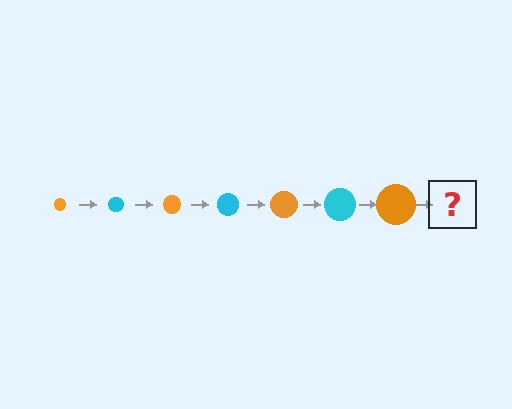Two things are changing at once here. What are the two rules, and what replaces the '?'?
The two rules are that the circle grows larger each step and the color cycles through orange and cyan. The '?' should be a cyan circle, larger than the previous one.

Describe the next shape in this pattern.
It should be a cyan circle, larger than the previous one.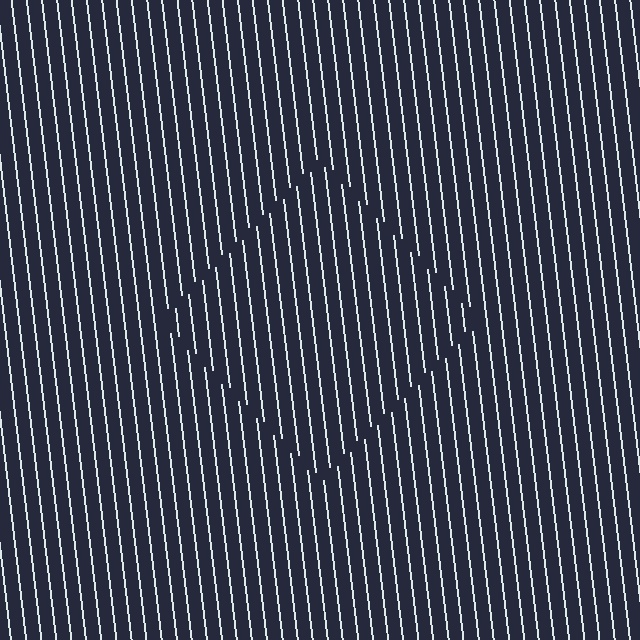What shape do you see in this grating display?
An illusory square. The interior of the shape contains the same grating, shifted by half a period — the contour is defined by the phase discontinuity where line-ends from the inner and outer gratings abut.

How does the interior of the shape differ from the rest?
The interior of the shape contains the same grating, shifted by half a period — the contour is defined by the phase discontinuity where line-ends from the inner and outer gratings abut.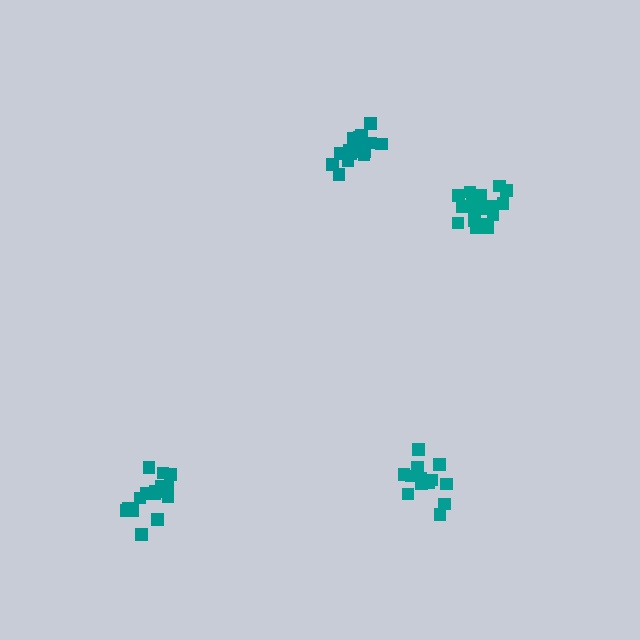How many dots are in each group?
Group 1: 17 dots, Group 2: 13 dots, Group 3: 18 dots, Group 4: 15 dots (63 total).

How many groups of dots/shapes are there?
There are 4 groups.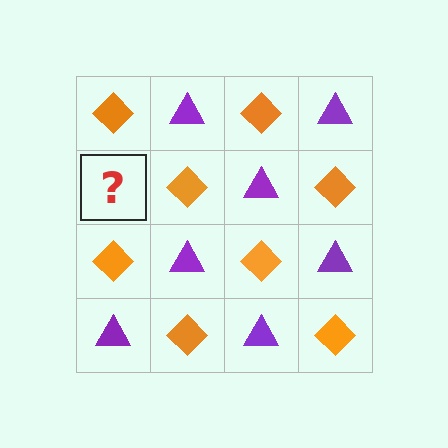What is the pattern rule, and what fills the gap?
The rule is that it alternates orange diamond and purple triangle in a checkerboard pattern. The gap should be filled with a purple triangle.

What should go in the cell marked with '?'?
The missing cell should contain a purple triangle.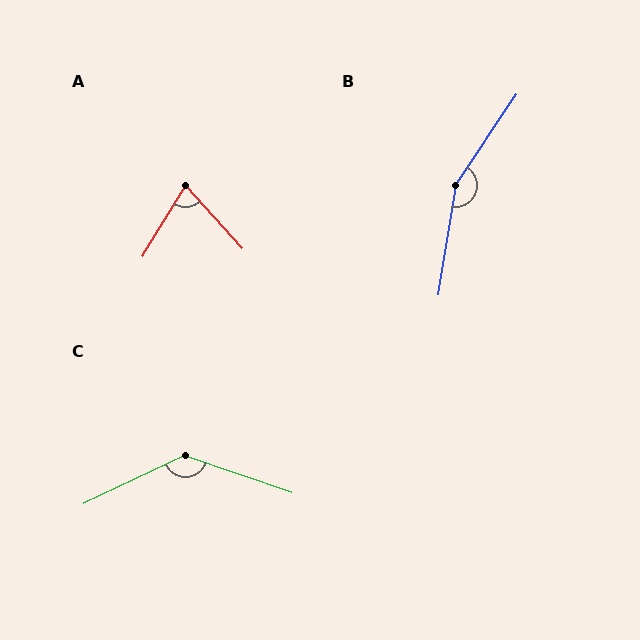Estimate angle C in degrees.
Approximately 136 degrees.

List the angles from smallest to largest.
A (74°), C (136°), B (155°).